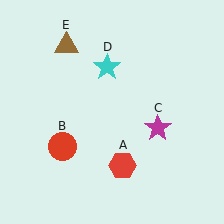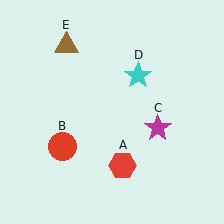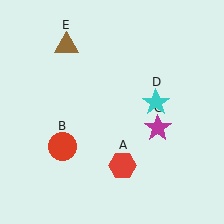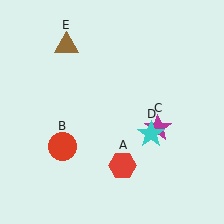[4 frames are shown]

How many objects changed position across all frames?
1 object changed position: cyan star (object D).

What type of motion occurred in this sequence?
The cyan star (object D) rotated clockwise around the center of the scene.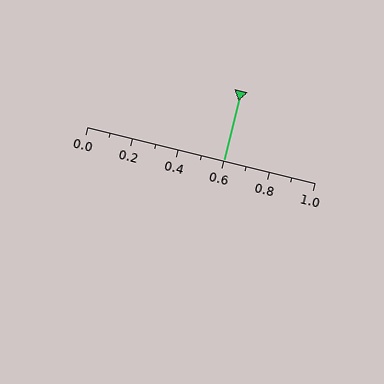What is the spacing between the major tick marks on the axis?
The major ticks are spaced 0.2 apart.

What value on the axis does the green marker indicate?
The marker indicates approximately 0.6.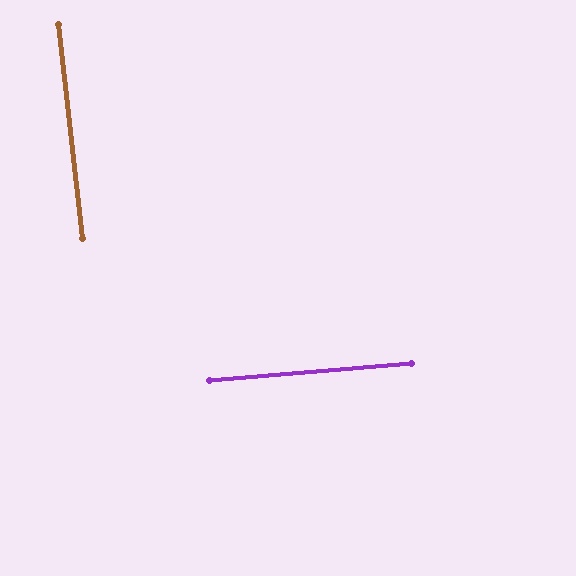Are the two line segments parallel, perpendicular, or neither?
Perpendicular — they meet at approximately 89°.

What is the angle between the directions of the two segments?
Approximately 89 degrees.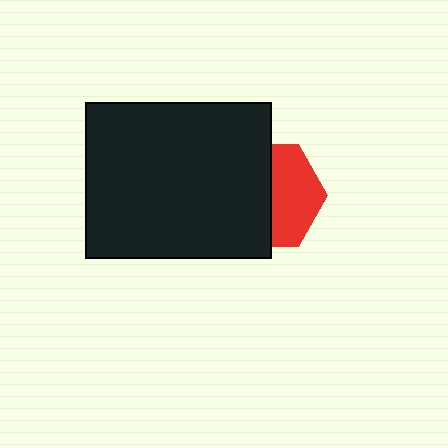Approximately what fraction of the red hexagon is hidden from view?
Roughly 53% of the red hexagon is hidden behind the black rectangle.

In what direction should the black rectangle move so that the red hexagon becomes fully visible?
The black rectangle should move left. That is the shortest direction to clear the overlap and leave the red hexagon fully visible.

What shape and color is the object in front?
The object in front is a black rectangle.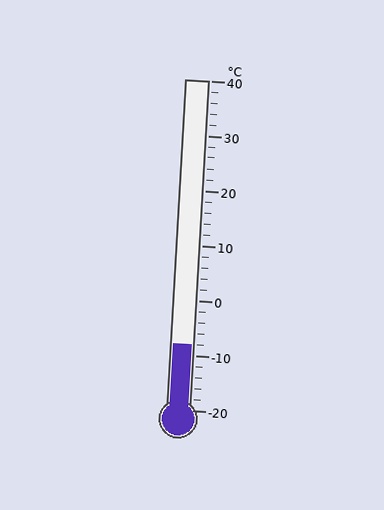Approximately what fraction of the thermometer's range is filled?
The thermometer is filled to approximately 20% of its range.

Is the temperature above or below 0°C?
The temperature is below 0°C.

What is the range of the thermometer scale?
The thermometer scale ranges from -20°C to 40°C.